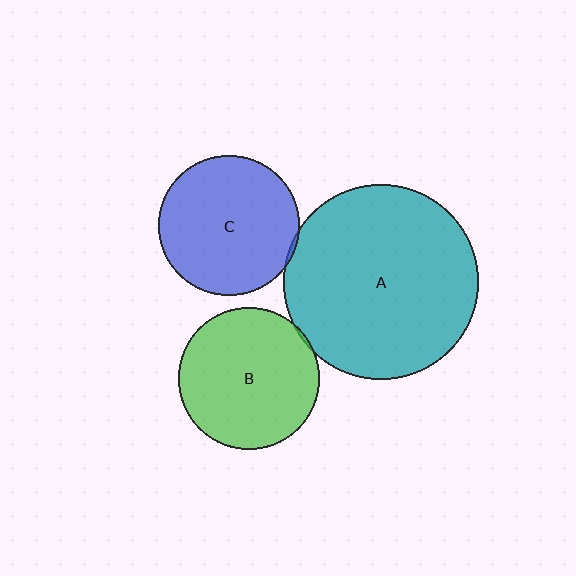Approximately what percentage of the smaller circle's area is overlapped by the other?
Approximately 5%.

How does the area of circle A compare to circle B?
Approximately 1.9 times.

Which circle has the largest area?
Circle A (teal).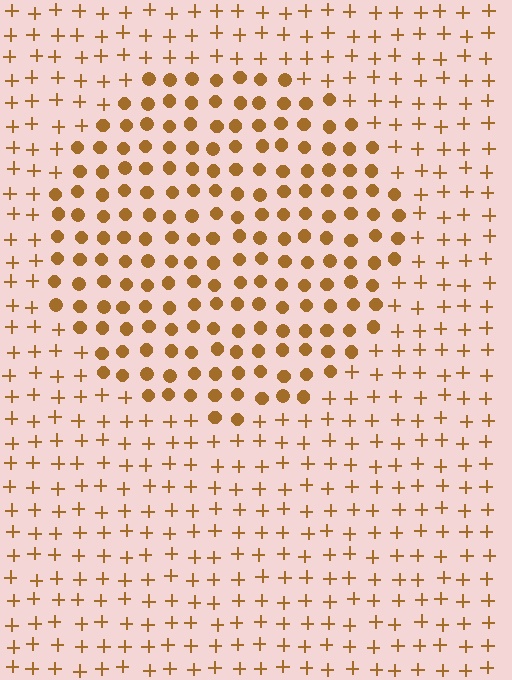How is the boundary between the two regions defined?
The boundary is defined by a change in element shape: circles inside vs. plus signs outside. All elements share the same color and spacing.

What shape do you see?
I see a circle.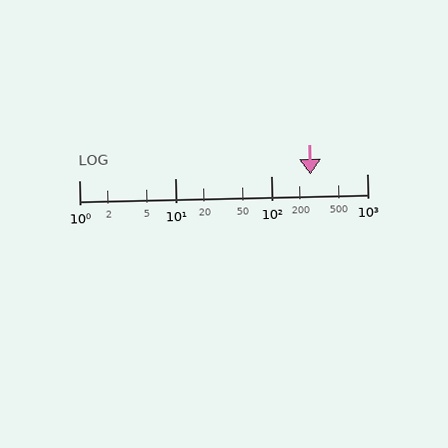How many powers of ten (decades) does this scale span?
The scale spans 3 decades, from 1 to 1000.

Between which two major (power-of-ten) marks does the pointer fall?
The pointer is between 100 and 1000.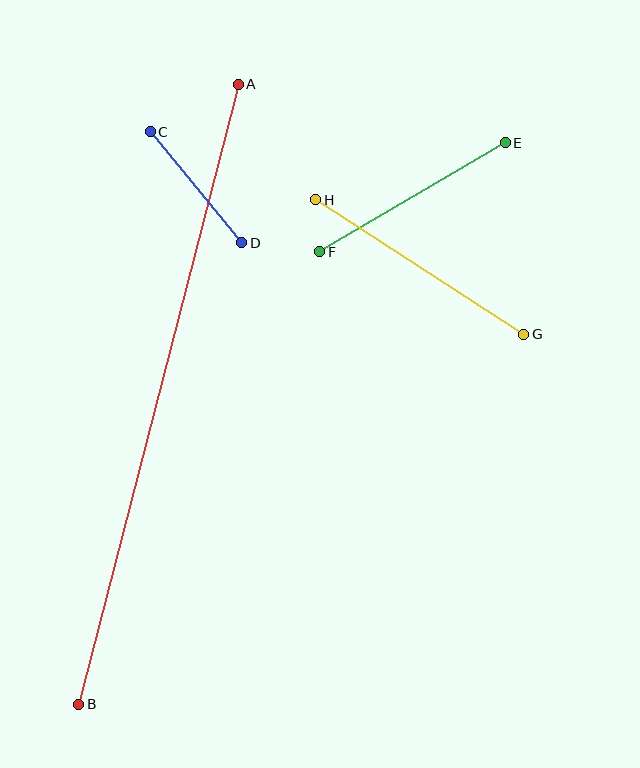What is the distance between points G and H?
The distance is approximately 248 pixels.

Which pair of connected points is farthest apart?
Points A and B are farthest apart.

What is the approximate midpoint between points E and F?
The midpoint is at approximately (412, 197) pixels.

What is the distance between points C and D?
The distance is approximately 144 pixels.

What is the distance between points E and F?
The distance is approximately 215 pixels.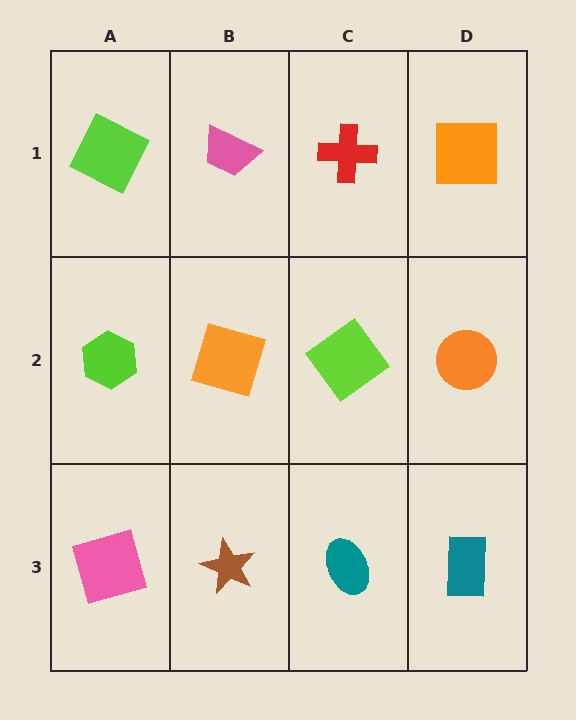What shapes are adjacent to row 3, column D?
An orange circle (row 2, column D), a teal ellipse (row 3, column C).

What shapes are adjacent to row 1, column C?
A lime diamond (row 2, column C), a pink trapezoid (row 1, column B), an orange square (row 1, column D).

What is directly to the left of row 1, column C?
A pink trapezoid.